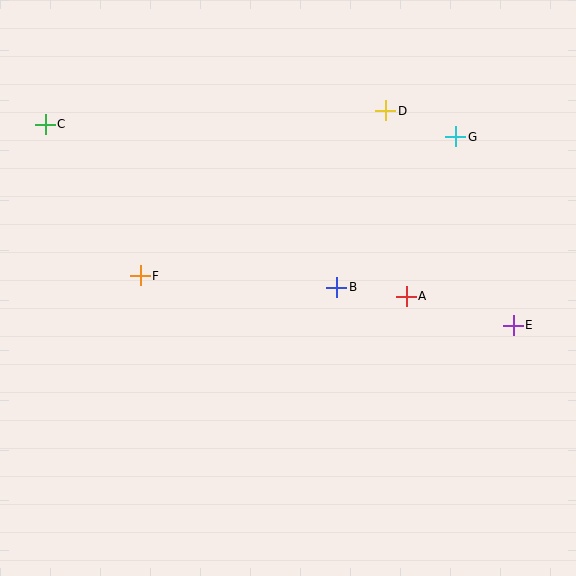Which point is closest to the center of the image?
Point B at (337, 287) is closest to the center.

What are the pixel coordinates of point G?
Point G is at (456, 137).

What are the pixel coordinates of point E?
Point E is at (513, 325).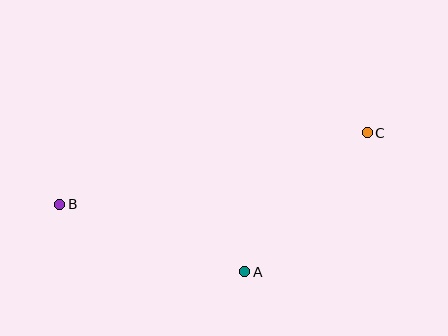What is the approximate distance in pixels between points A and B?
The distance between A and B is approximately 197 pixels.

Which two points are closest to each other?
Points A and C are closest to each other.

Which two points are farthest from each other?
Points B and C are farthest from each other.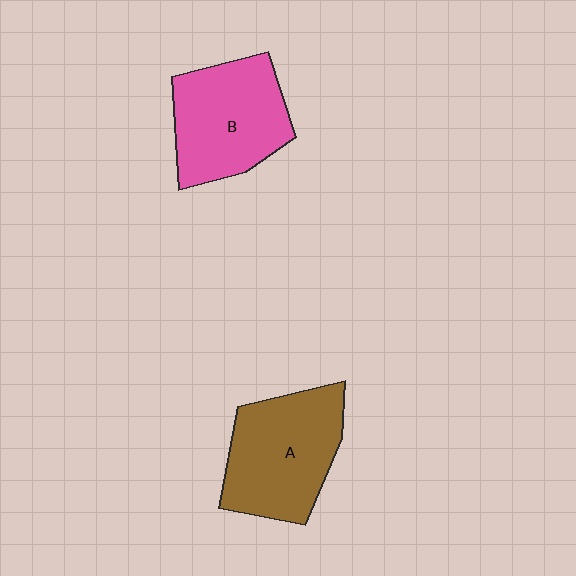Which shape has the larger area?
Shape A (brown).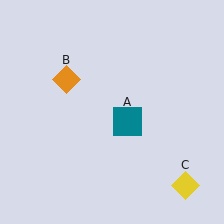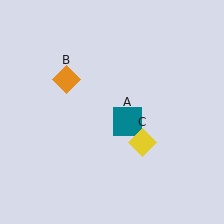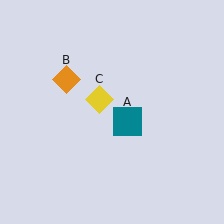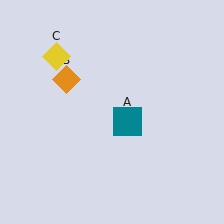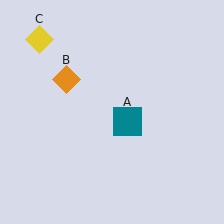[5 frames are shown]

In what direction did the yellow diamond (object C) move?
The yellow diamond (object C) moved up and to the left.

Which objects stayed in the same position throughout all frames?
Teal square (object A) and orange diamond (object B) remained stationary.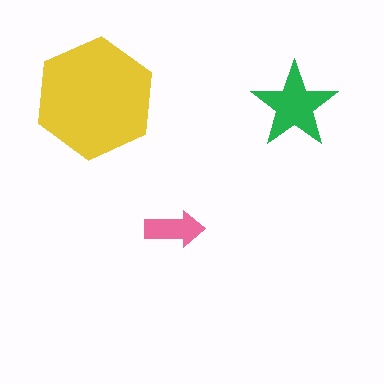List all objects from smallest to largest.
The pink arrow, the green star, the yellow hexagon.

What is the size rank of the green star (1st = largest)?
2nd.